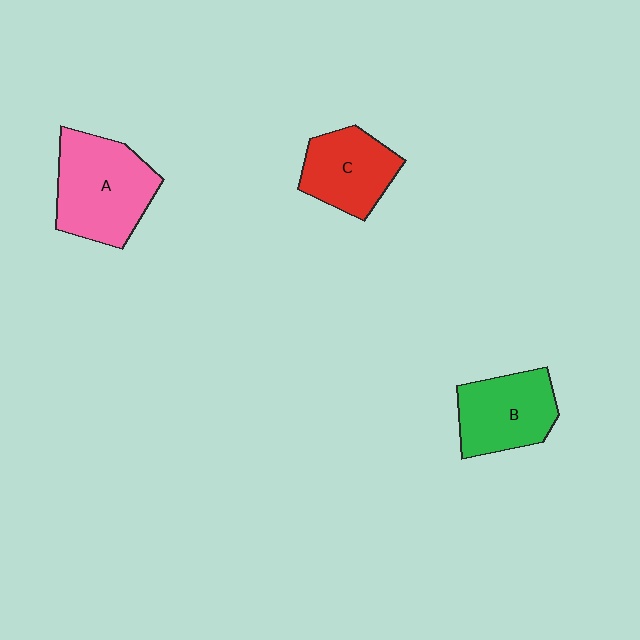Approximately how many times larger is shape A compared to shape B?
Approximately 1.3 times.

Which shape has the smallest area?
Shape C (red).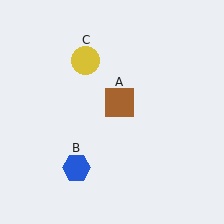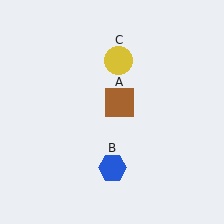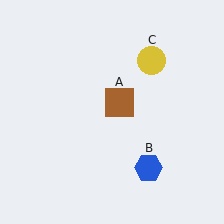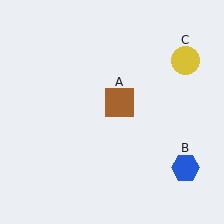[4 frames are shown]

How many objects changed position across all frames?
2 objects changed position: blue hexagon (object B), yellow circle (object C).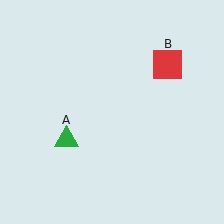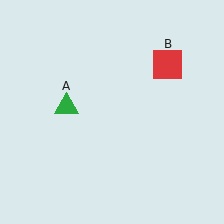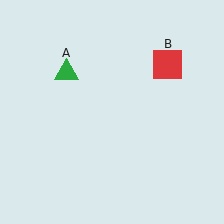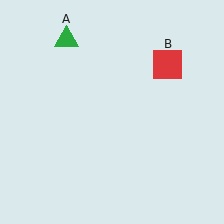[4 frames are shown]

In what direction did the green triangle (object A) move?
The green triangle (object A) moved up.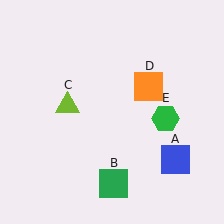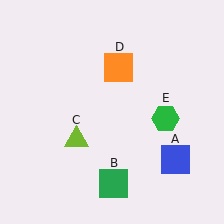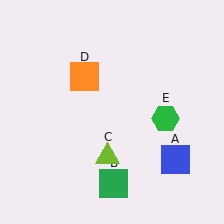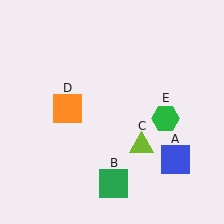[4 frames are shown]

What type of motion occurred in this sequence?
The lime triangle (object C), orange square (object D) rotated counterclockwise around the center of the scene.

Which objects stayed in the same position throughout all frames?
Blue square (object A) and green square (object B) and green hexagon (object E) remained stationary.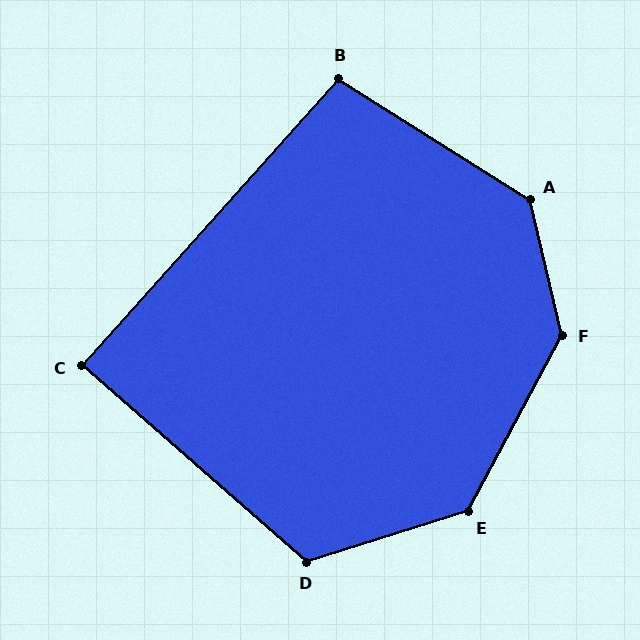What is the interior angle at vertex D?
Approximately 121 degrees (obtuse).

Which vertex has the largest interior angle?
F, at approximately 139 degrees.